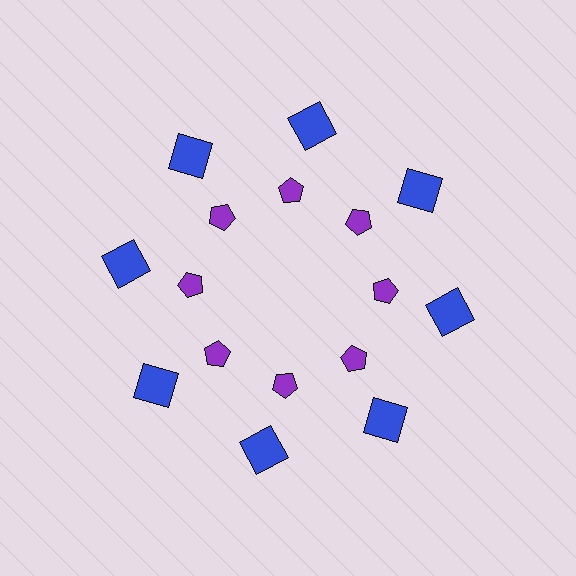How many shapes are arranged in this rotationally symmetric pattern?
There are 16 shapes, arranged in 8 groups of 2.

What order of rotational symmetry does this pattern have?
This pattern has 8-fold rotational symmetry.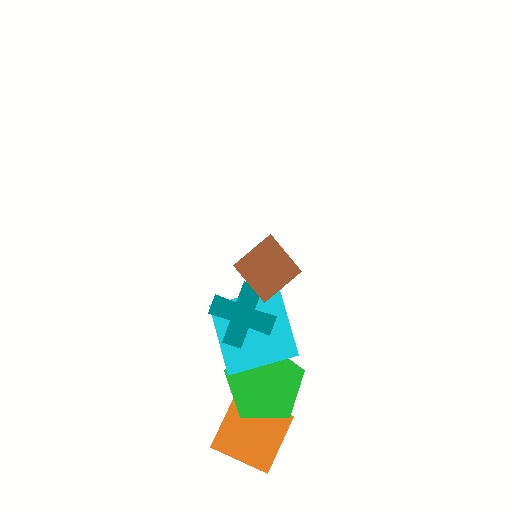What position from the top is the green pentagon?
The green pentagon is 4th from the top.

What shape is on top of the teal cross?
The brown diamond is on top of the teal cross.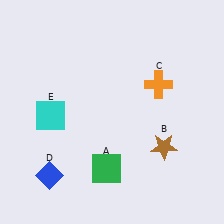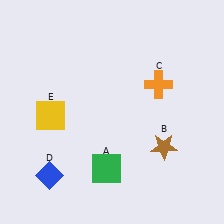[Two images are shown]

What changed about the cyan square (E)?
In Image 1, E is cyan. In Image 2, it changed to yellow.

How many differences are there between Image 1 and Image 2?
There is 1 difference between the two images.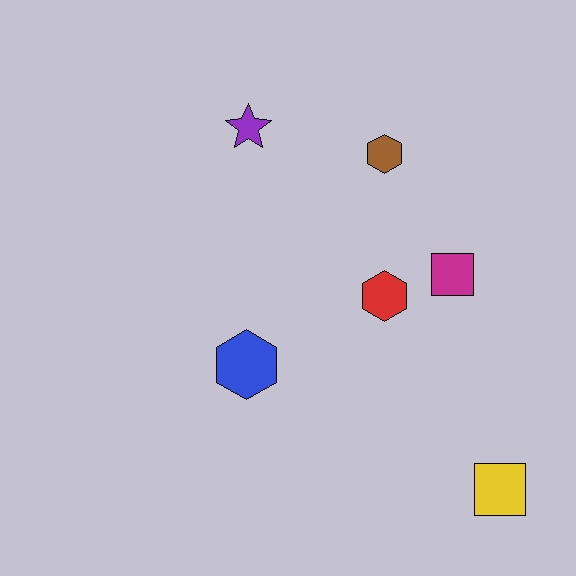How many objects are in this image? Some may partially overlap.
There are 6 objects.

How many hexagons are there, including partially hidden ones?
There are 3 hexagons.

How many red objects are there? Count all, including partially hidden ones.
There is 1 red object.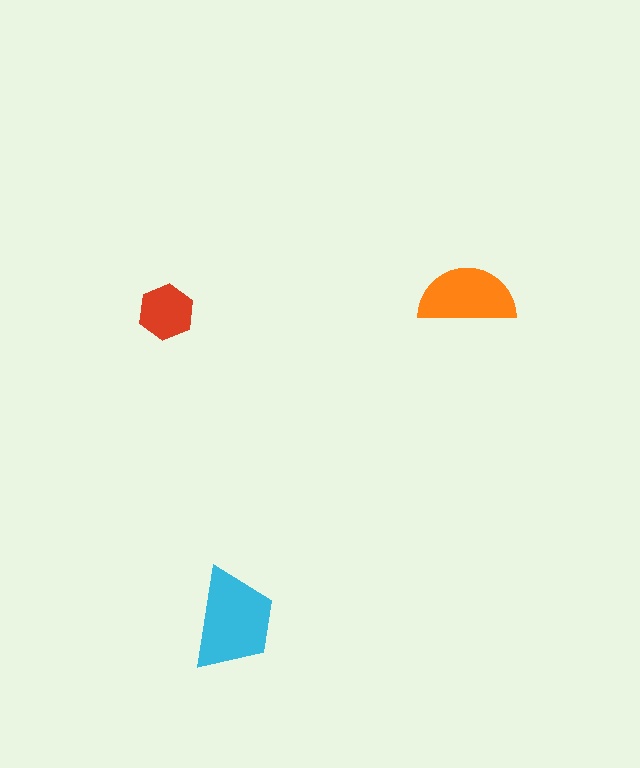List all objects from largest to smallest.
The cyan trapezoid, the orange semicircle, the red hexagon.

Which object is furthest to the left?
The red hexagon is leftmost.